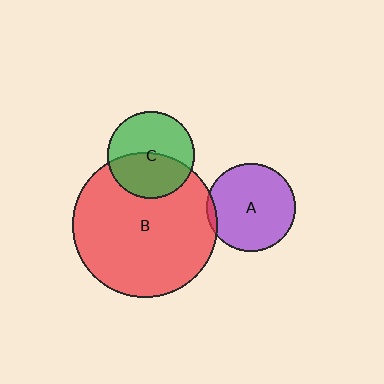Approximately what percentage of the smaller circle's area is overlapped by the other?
Approximately 5%.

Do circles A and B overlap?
Yes.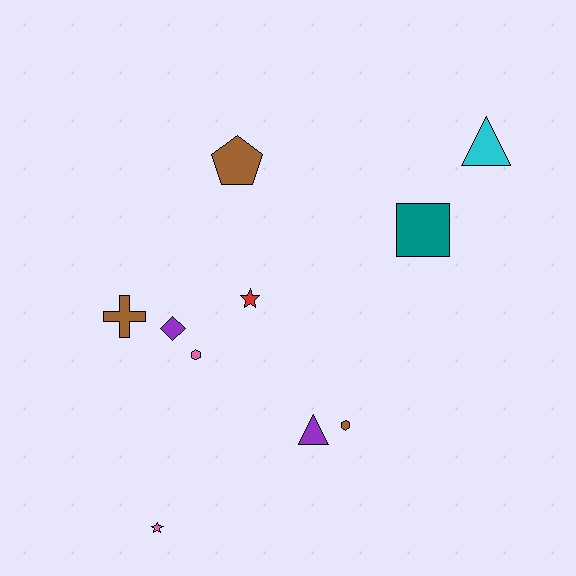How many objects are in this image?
There are 10 objects.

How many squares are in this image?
There is 1 square.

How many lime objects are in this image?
There are no lime objects.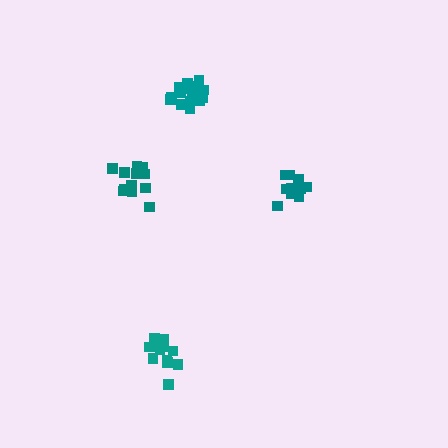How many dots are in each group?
Group 1: 14 dots, Group 2: 13 dots, Group 3: 13 dots, Group 4: 19 dots (59 total).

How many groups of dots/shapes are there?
There are 4 groups.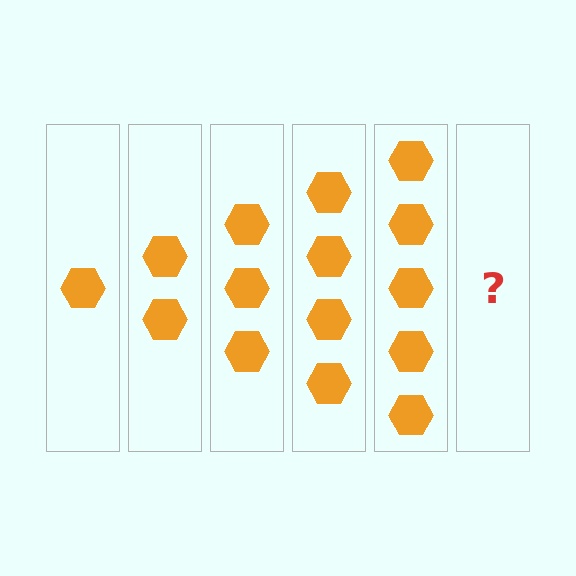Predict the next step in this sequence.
The next step is 6 hexagons.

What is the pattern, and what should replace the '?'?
The pattern is that each step adds one more hexagon. The '?' should be 6 hexagons.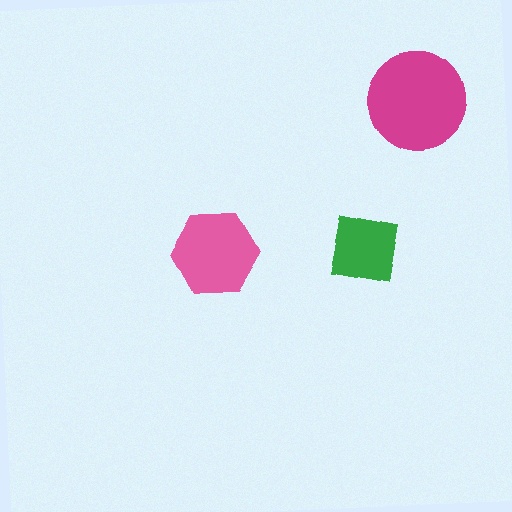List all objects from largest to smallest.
The magenta circle, the pink hexagon, the green square.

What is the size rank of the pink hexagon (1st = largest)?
2nd.